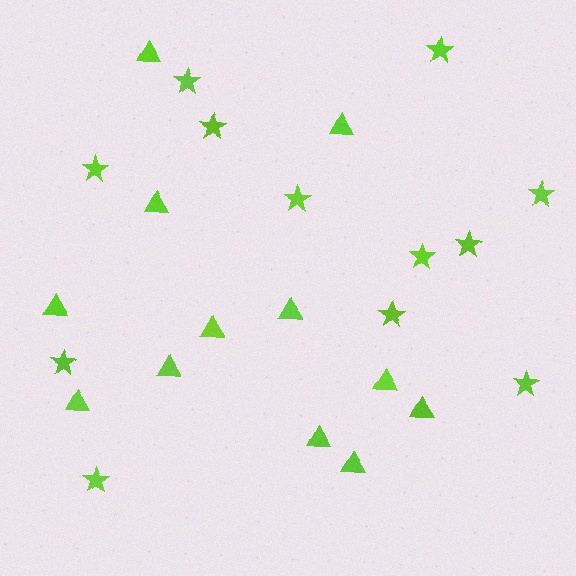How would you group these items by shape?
There are 2 groups: one group of stars (12) and one group of triangles (12).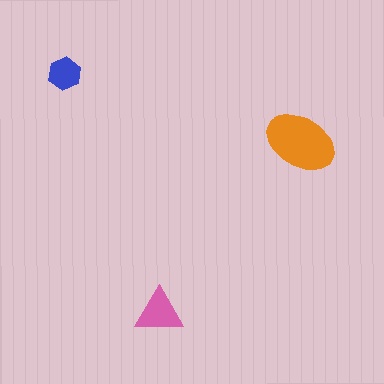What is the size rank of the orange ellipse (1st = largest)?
1st.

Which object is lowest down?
The pink triangle is bottommost.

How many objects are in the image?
There are 3 objects in the image.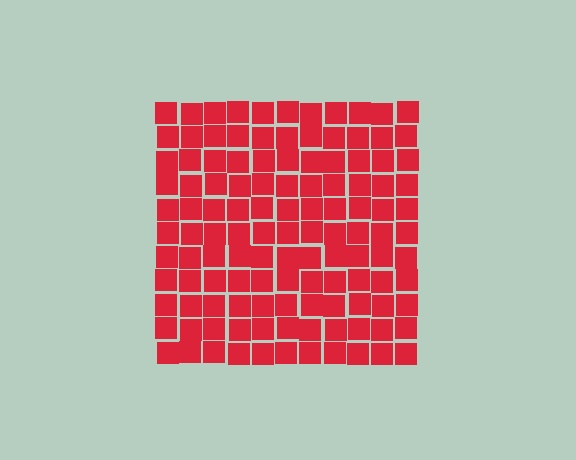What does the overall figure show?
The overall figure shows a square.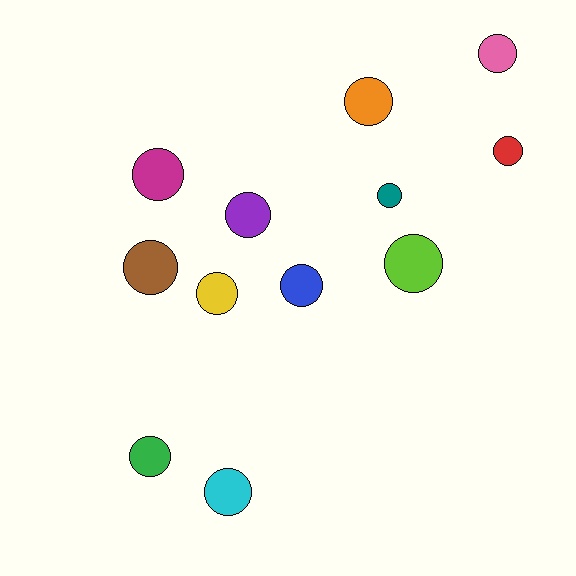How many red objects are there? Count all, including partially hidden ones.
There is 1 red object.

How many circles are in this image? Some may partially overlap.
There are 12 circles.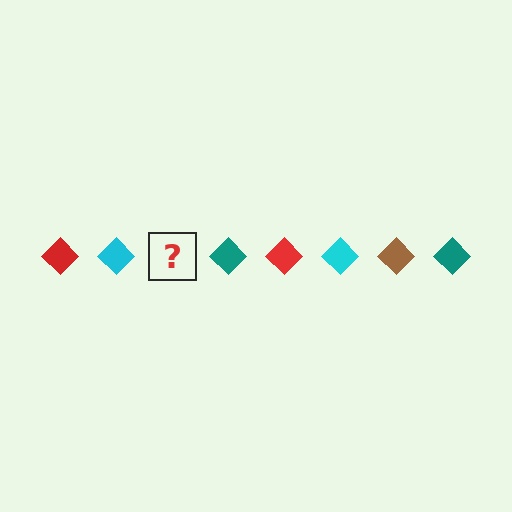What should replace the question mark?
The question mark should be replaced with a brown diamond.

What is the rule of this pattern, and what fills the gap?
The rule is that the pattern cycles through red, cyan, brown, teal diamonds. The gap should be filled with a brown diamond.